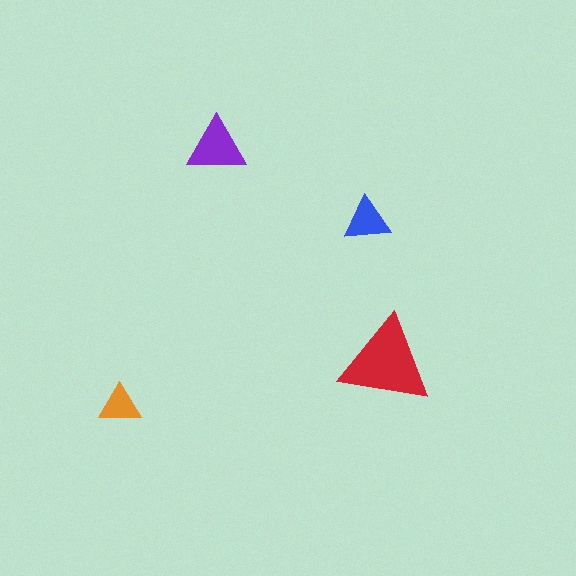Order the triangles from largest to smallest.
the red one, the purple one, the blue one, the orange one.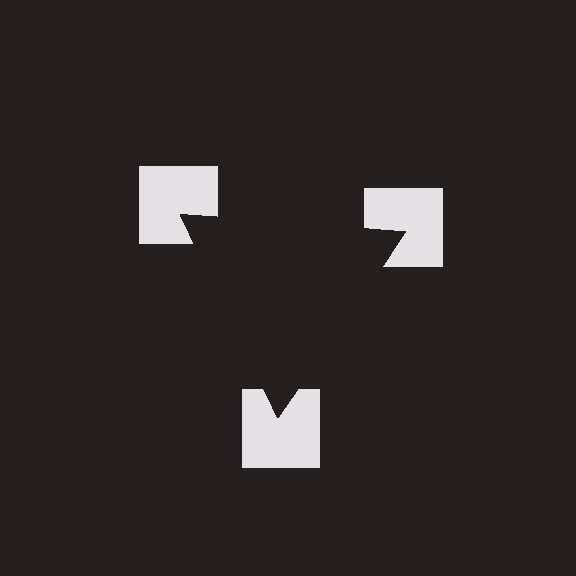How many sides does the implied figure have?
3 sides.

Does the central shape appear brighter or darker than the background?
It typically appears slightly darker than the background, even though no actual brightness change is drawn.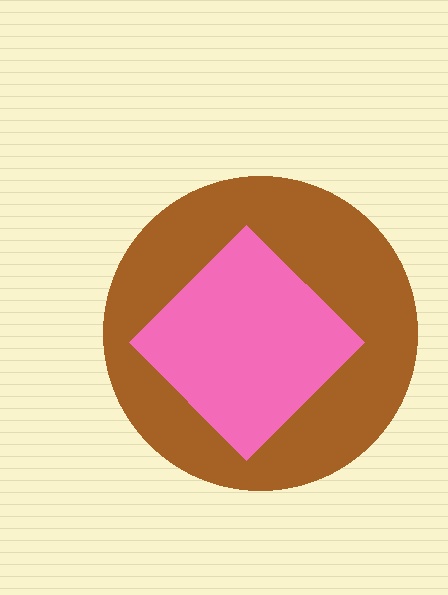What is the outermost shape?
The brown circle.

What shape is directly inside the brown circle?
The pink diamond.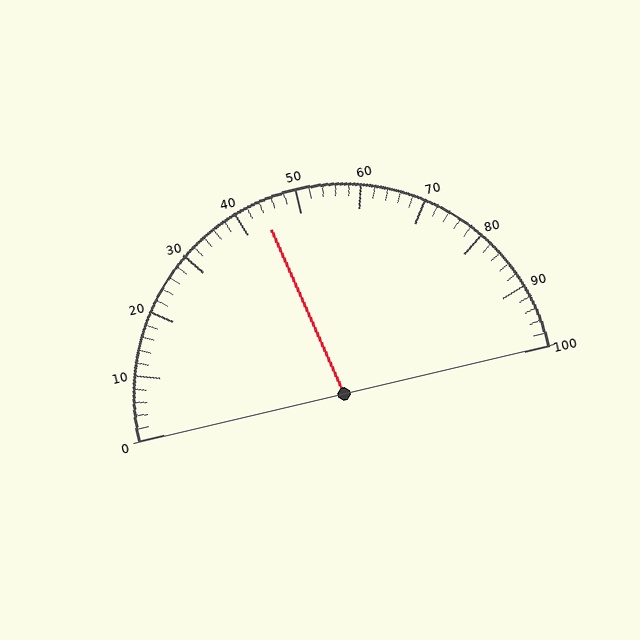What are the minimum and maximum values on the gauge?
The gauge ranges from 0 to 100.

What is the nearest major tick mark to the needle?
The nearest major tick mark is 40.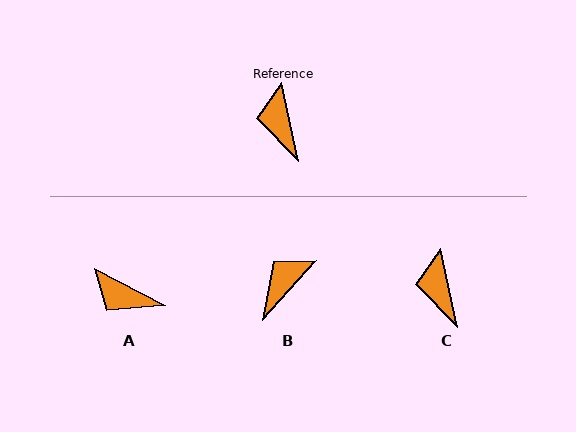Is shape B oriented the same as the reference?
No, it is off by about 54 degrees.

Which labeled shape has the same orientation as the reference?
C.